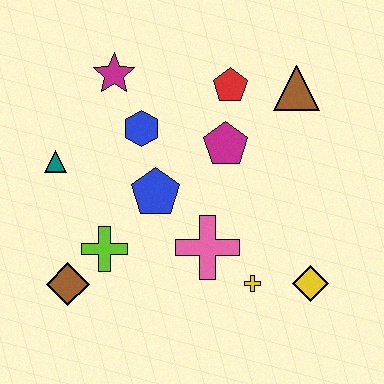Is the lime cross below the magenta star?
Yes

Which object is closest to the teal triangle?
The blue hexagon is closest to the teal triangle.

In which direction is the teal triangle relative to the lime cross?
The teal triangle is above the lime cross.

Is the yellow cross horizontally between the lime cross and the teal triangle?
No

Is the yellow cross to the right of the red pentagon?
Yes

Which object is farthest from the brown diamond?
The brown triangle is farthest from the brown diamond.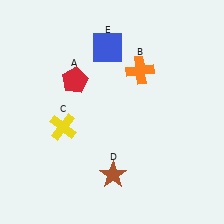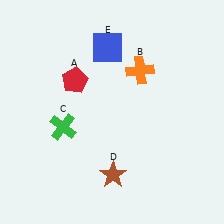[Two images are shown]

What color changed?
The cross (C) changed from yellow in Image 1 to green in Image 2.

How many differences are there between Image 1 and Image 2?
There is 1 difference between the two images.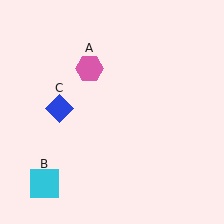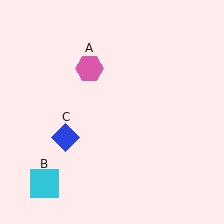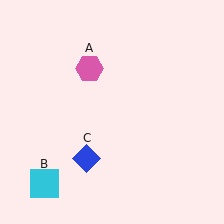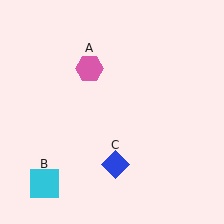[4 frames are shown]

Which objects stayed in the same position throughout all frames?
Pink hexagon (object A) and cyan square (object B) remained stationary.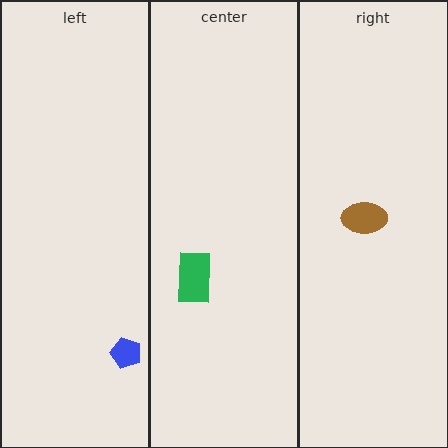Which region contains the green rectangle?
The center region.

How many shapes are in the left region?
1.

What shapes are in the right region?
The brown ellipse.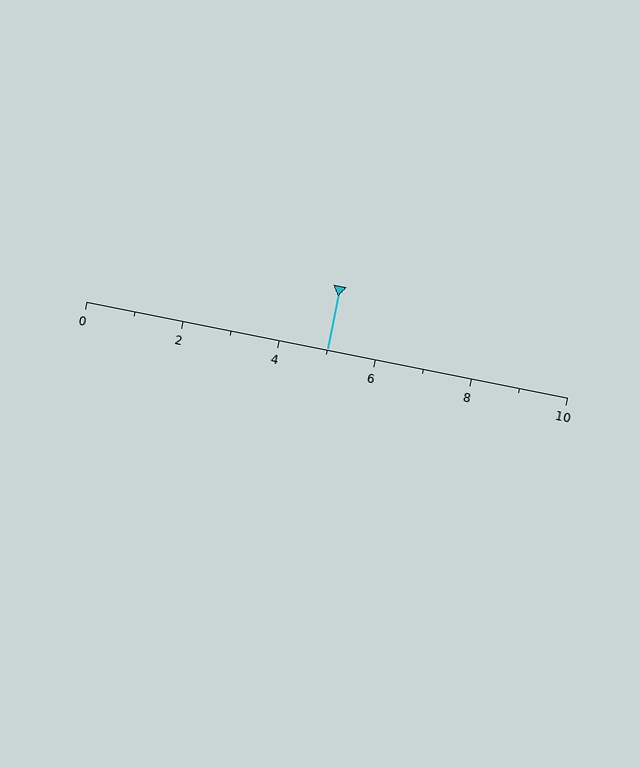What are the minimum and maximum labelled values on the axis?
The axis runs from 0 to 10.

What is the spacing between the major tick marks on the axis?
The major ticks are spaced 2 apart.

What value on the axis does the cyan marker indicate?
The marker indicates approximately 5.